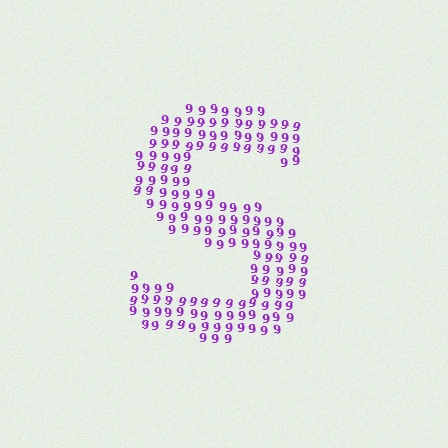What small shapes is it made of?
It is made of small digit 9's.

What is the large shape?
The large shape is the letter S.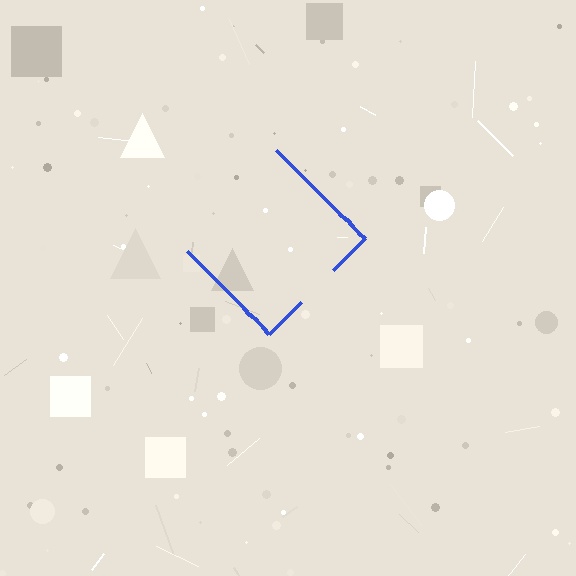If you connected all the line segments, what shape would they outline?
They would outline a diamond.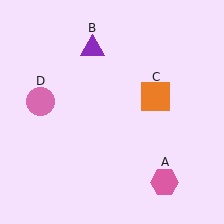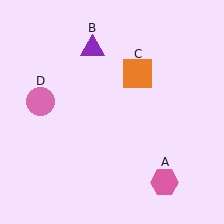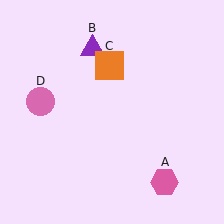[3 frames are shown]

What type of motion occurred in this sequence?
The orange square (object C) rotated counterclockwise around the center of the scene.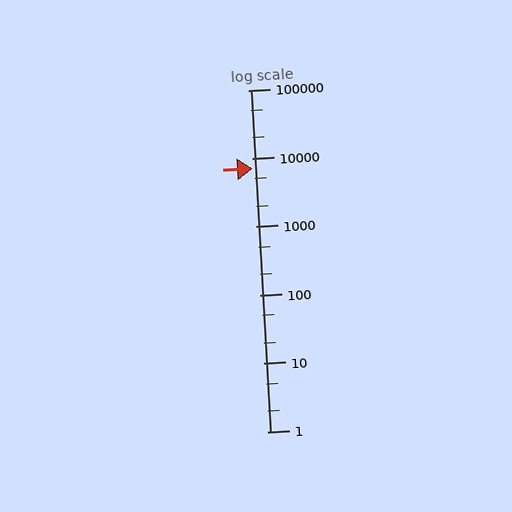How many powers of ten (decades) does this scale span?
The scale spans 5 decades, from 1 to 100000.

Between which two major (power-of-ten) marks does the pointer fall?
The pointer is between 1000 and 10000.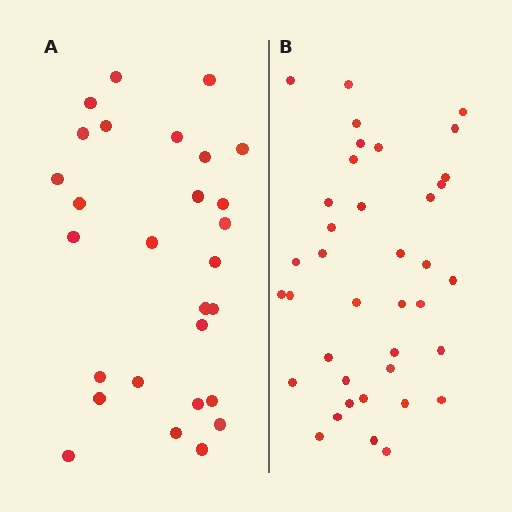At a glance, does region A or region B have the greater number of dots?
Region B (the right region) has more dots.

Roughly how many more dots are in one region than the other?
Region B has roughly 10 or so more dots than region A.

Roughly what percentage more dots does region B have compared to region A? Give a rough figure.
About 35% more.